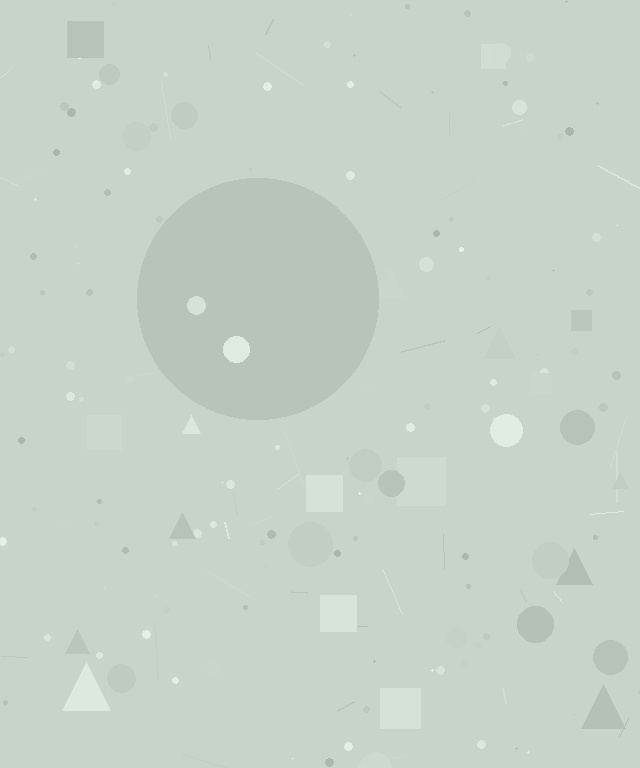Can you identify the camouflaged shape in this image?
The camouflaged shape is a circle.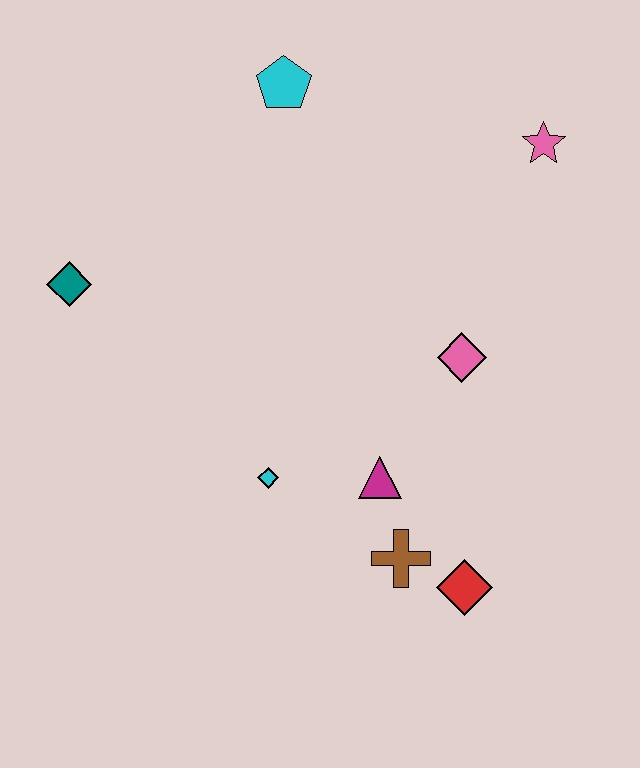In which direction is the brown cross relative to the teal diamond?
The brown cross is to the right of the teal diamond.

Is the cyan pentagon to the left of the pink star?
Yes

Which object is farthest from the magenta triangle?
The cyan pentagon is farthest from the magenta triangle.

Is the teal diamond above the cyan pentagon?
No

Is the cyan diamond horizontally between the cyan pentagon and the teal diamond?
Yes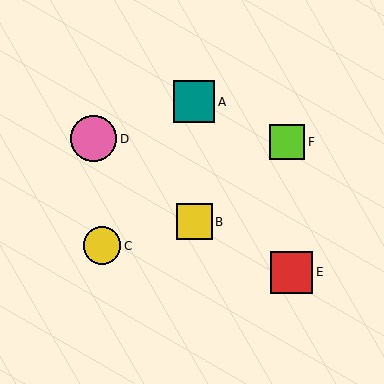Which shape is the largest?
The pink circle (labeled D) is the largest.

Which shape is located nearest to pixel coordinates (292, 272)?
The red square (labeled E) at (292, 272) is nearest to that location.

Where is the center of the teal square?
The center of the teal square is at (194, 102).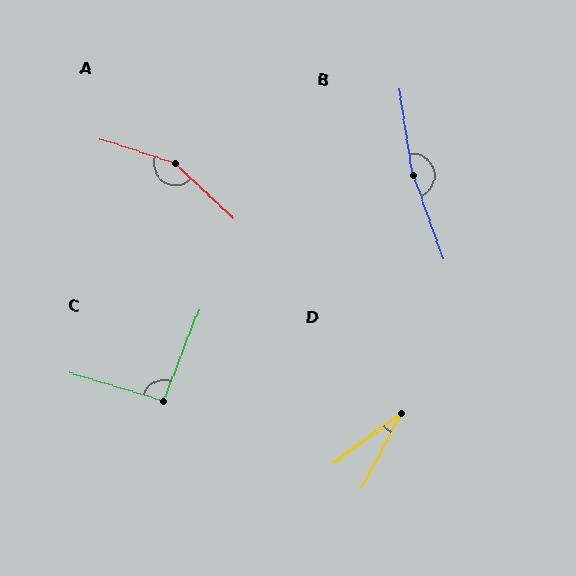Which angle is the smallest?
D, at approximately 25 degrees.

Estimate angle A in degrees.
Approximately 154 degrees.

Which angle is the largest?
B, at approximately 169 degrees.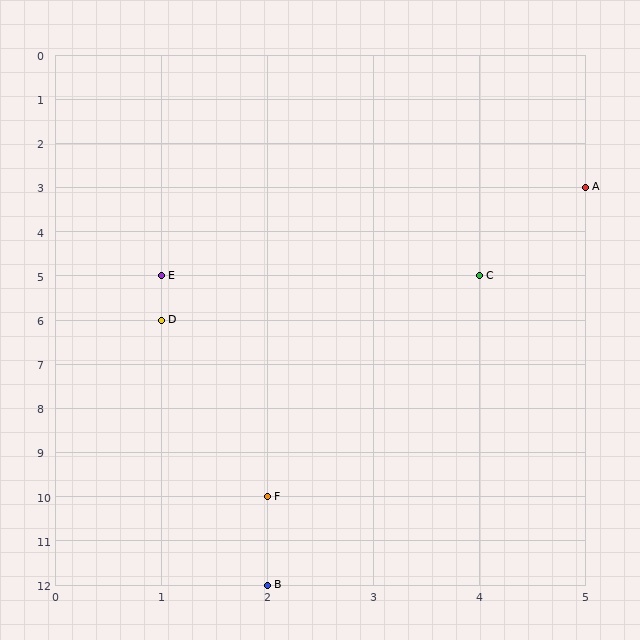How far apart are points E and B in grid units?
Points E and B are 1 column and 7 rows apart (about 7.1 grid units diagonally).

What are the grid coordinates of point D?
Point D is at grid coordinates (1, 6).